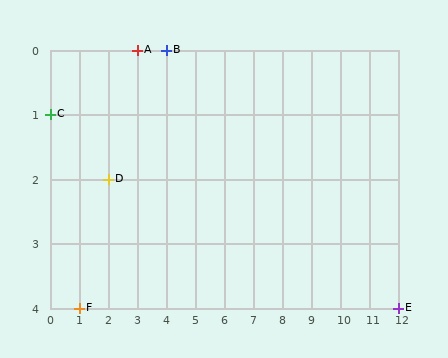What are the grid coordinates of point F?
Point F is at grid coordinates (1, 4).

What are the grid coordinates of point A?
Point A is at grid coordinates (3, 0).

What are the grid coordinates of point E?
Point E is at grid coordinates (12, 4).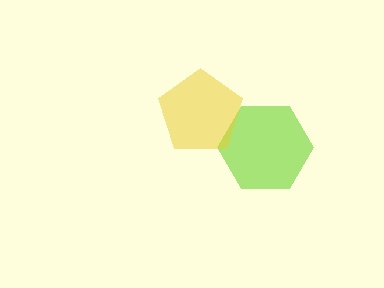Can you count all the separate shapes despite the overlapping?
Yes, there are 2 separate shapes.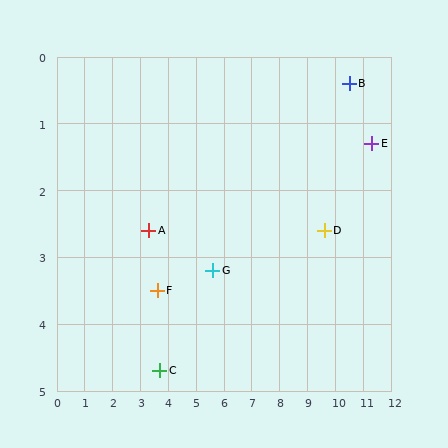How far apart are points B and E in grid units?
Points B and E are about 1.2 grid units apart.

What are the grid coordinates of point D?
Point D is at approximately (9.6, 2.6).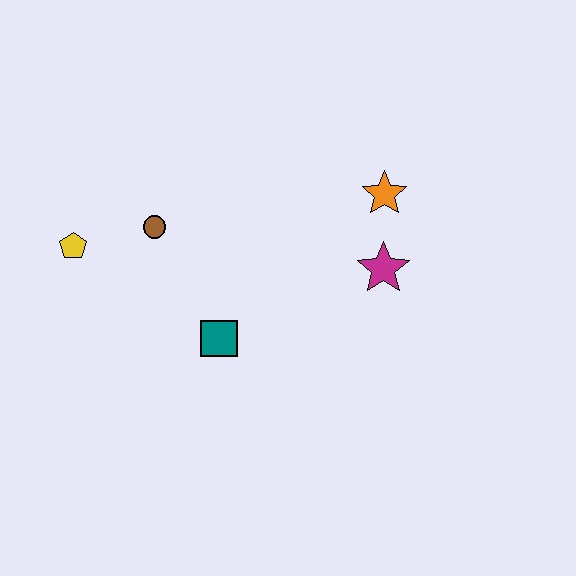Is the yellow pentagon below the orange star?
Yes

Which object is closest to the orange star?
The magenta star is closest to the orange star.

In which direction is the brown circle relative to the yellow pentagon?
The brown circle is to the right of the yellow pentagon.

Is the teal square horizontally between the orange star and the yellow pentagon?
Yes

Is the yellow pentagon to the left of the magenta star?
Yes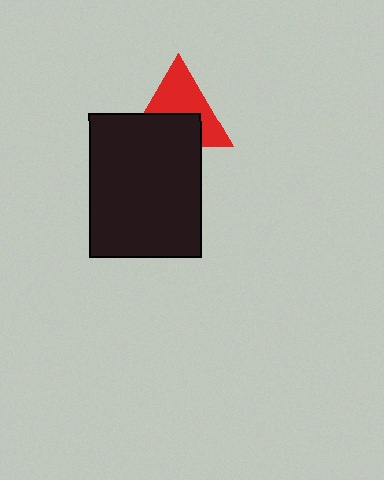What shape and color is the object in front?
The object in front is a black rectangle.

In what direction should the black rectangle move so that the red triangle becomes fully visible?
The black rectangle should move down. That is the shortest direction to clear the overlap and leave the red triangle fully visible.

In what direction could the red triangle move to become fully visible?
The red triangle could move up. That would shift it out from behind the black rectangle entirely.